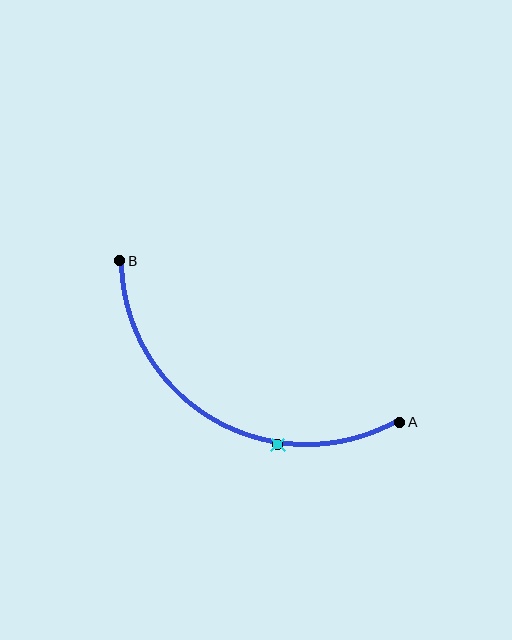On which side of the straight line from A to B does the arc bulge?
The arc bulges below the straight line connecting A and B.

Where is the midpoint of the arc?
The arc midpoint is the point on the curve farthest from the straight line joining A and B. It sits below that line.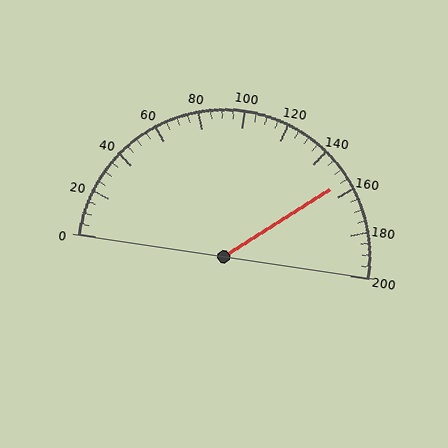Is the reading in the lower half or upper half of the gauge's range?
The reading is in the upper half of the range (0 to 200).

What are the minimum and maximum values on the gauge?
The gauge ranges from 0 to 200.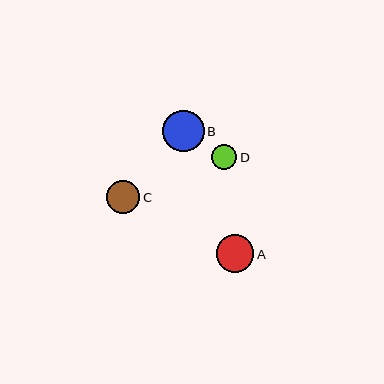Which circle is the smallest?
Circle D is the smallest with a size of approximately 25 pixels.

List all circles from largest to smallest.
From largest to smallest: B, A, C, D.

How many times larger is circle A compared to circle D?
Circle A is approximately 1.5 times the size of circle D.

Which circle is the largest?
Circle B is the largest with a size of approximately 42 pixels.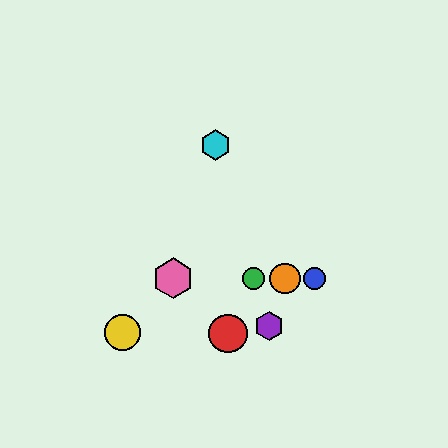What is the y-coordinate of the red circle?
The red circle is at y≈333.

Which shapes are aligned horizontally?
The blue circle, the green circle, the orange circle, the pink hexagon are aligned horizontally.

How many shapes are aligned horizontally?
4 shapes (the blue circle, the green circle, the orange circle, the pink hexagon) are aligned horizontally.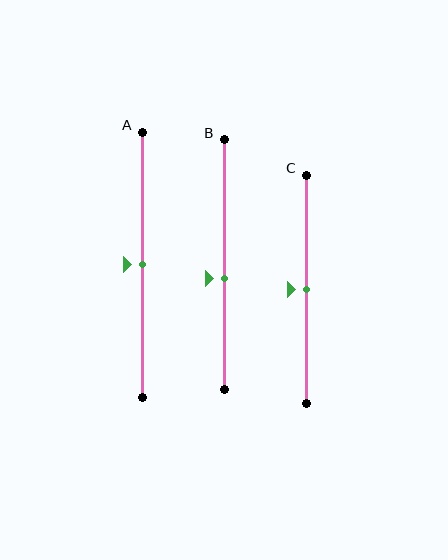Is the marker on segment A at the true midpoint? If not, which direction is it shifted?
Yes, the marker on segment A is at the true midpoint.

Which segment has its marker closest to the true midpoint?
Segment A has its marker closest to the true midpoint.